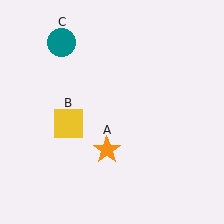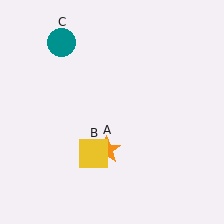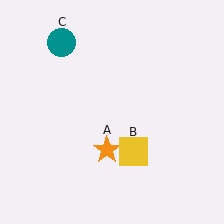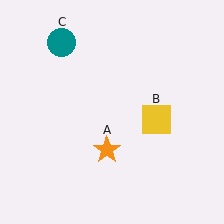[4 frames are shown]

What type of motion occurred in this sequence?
The yellow square (object B) rotated counterclockwise around the center of the scene.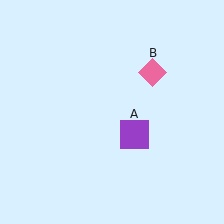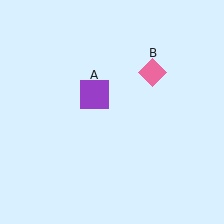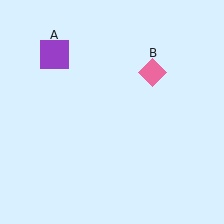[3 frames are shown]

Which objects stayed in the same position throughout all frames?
Pink diamond (object B) remained stationary.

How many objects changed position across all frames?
1 object changed position: purple square (object A).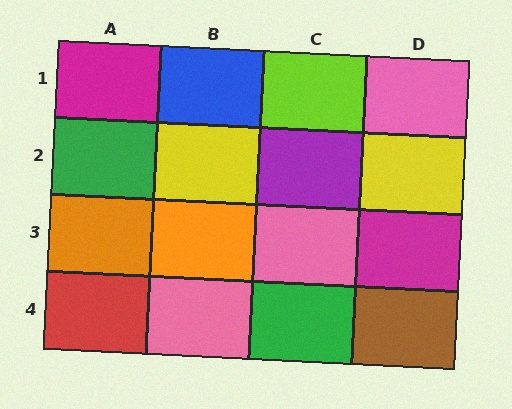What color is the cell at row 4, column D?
Brown.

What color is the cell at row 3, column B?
Orange.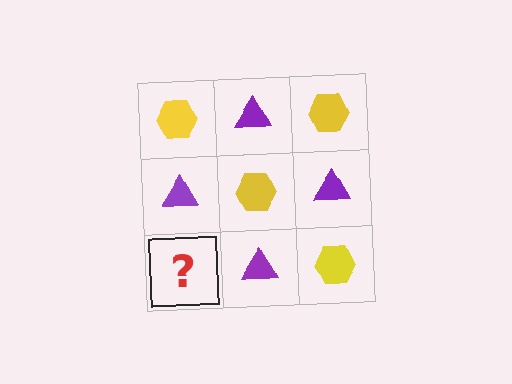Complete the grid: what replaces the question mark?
The question mark should be replaced with a yellow hexagon.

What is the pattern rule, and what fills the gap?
The rule is that it alternates yellow hexagon and purple triangle in a checkerboard pattern. The gap should be filled with a yellow hexagon.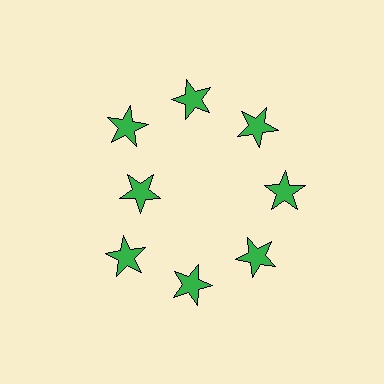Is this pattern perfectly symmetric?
No. The 8 green stars are arranged in a ring, but one element near the 9 o'clock position is pulled inward toward the center, breaking the 8-fold rotational symmetry.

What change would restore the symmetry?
The symmetry would be restored by moving it outward, back onto the ring so that all 8 stars sit at equal angles and equal distance from the center.